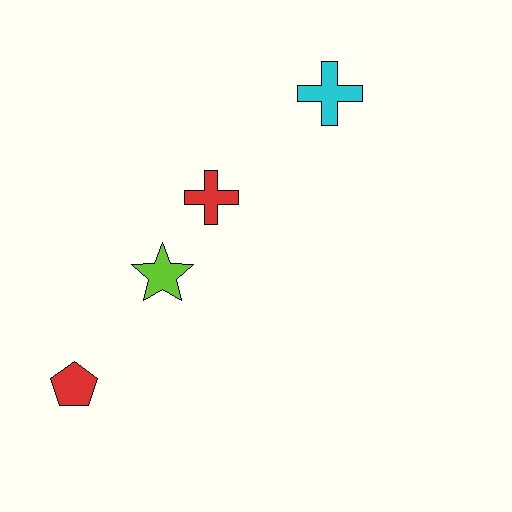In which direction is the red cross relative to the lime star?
The red cross is above the lime star.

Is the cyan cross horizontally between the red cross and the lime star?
No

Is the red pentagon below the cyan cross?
Yes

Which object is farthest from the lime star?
The cyan cross is farthest from the lime star.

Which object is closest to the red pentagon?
The lime star is closest to the red pentagon.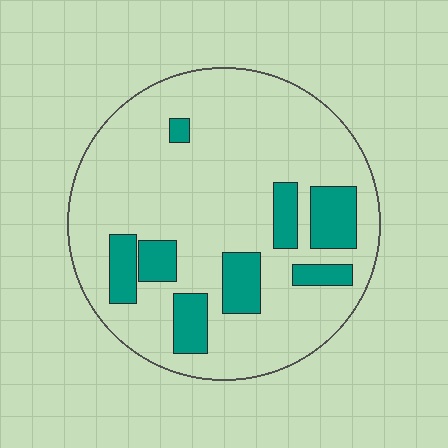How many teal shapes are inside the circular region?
8.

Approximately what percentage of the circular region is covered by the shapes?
Approximately 20%.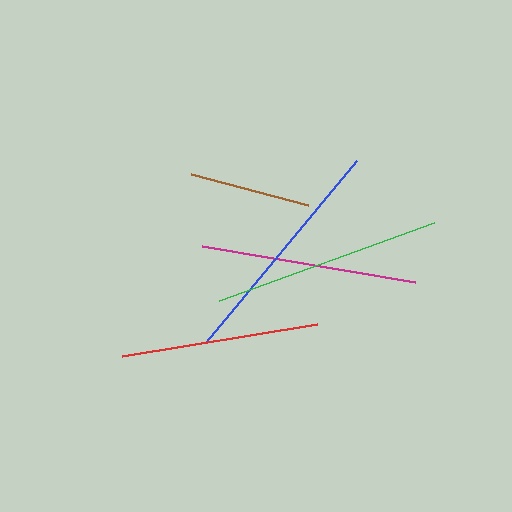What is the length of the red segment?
The red segment is approximately 197 pixels long.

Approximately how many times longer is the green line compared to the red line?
The green line is approximately 1.2 times the length of the red line.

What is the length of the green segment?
The green segment is approximately 229 pixels long.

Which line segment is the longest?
The blue line is the longest at approximately 236 pixels.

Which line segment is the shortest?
The brown line is the shortest at approximately 122 pixels.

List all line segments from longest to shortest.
From longest to shortest: blue, green, magenta, red, brown.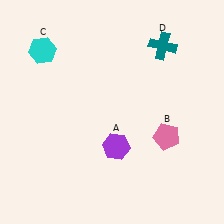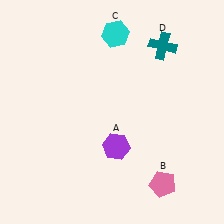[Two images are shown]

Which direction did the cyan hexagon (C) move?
The cyan hexagon (C) moved right.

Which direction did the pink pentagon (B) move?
The pink pentagon (B) moved down.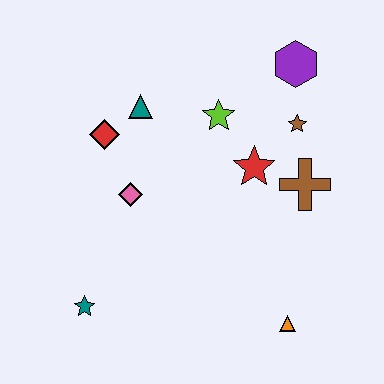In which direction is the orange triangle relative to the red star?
The orange triangle is below the red star.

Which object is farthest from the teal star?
The purple hexagon is farthest from the teal star.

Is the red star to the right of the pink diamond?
Yes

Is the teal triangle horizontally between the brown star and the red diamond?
Yes